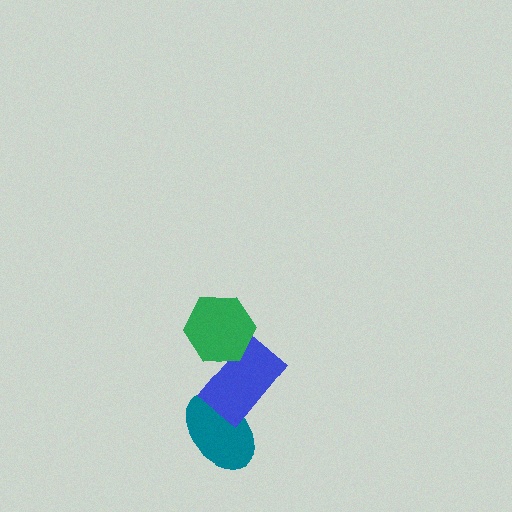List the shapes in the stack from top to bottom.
From top to bottom: the green hexagon, the blue rectangle, the teal ellipse.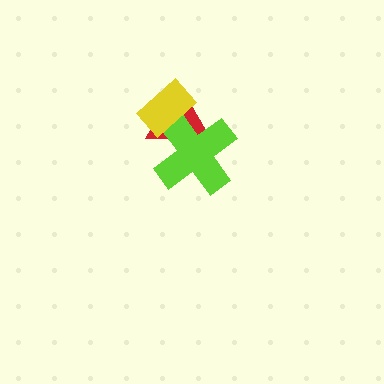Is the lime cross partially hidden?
Yes, it is partially covered by another shape.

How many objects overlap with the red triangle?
2 objects overlap with the red triangle.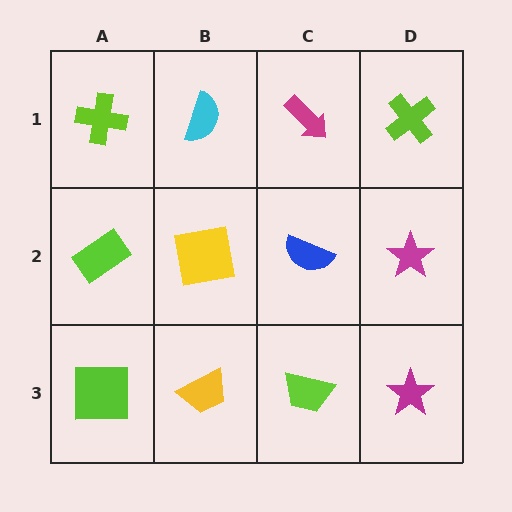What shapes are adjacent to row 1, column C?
A blue semicircle (row 2, column C), a cyan semicircle (row 1, column B), a lime cross (row 1, column D).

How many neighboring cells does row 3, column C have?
3.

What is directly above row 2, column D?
A lime cross.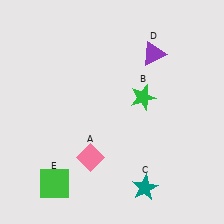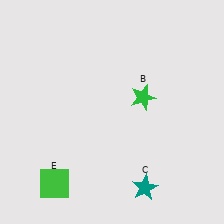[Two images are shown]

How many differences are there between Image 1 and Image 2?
There are 2 differences between the two images.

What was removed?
The purple triangle (D), the pink diamond (A) were removed in Image 2.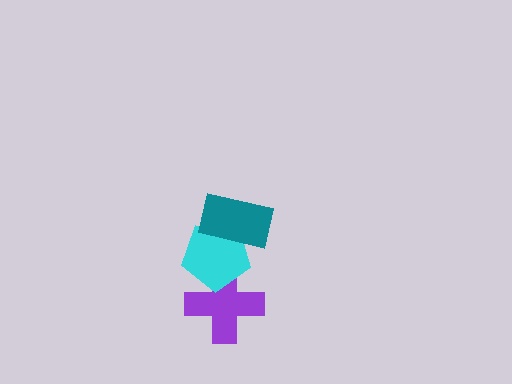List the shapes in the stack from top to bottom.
From top to bottom: the teal rectangle, the cyan pentagon, the purple cross.